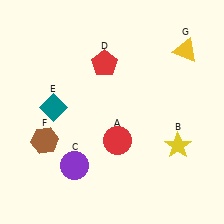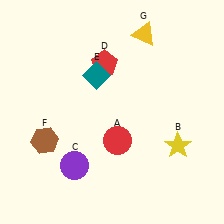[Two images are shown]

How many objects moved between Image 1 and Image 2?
2 objects moved between the two images.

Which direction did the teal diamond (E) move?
The teal diamond (E) moved right.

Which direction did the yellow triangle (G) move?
The yellow triangle (G) moved left.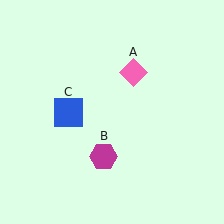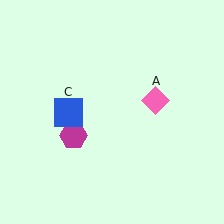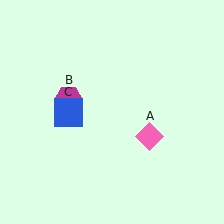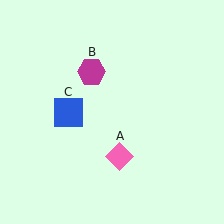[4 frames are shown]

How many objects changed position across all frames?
2 objects changed position: pink diamond (object A), magenta hexagon (object B).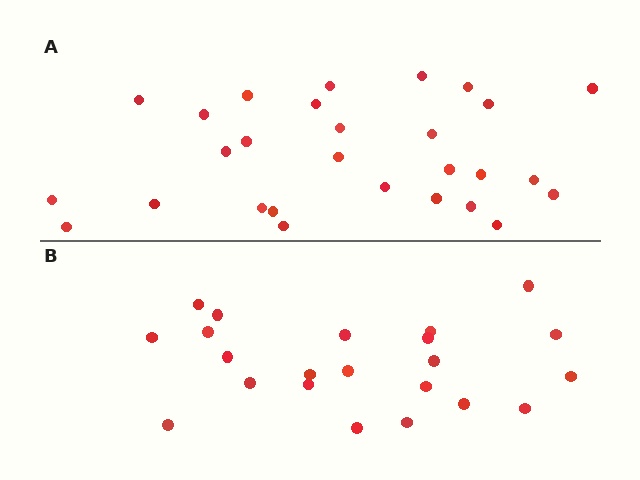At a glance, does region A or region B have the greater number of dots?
Region A (the top region) has more dots.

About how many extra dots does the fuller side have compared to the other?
Region A has about 6 more dots than region B.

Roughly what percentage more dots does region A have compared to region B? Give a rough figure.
About 25% more.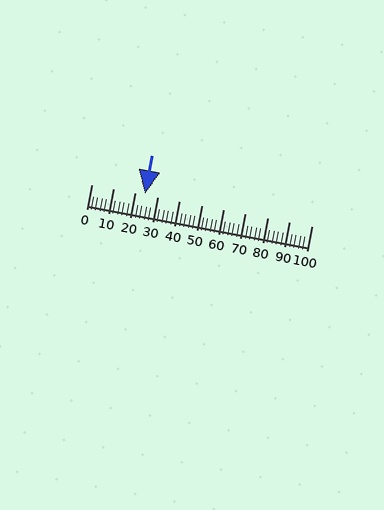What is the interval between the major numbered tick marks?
The major tick marks are spaced 10 units apart.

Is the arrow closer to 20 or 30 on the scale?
The arrow is closer to 20.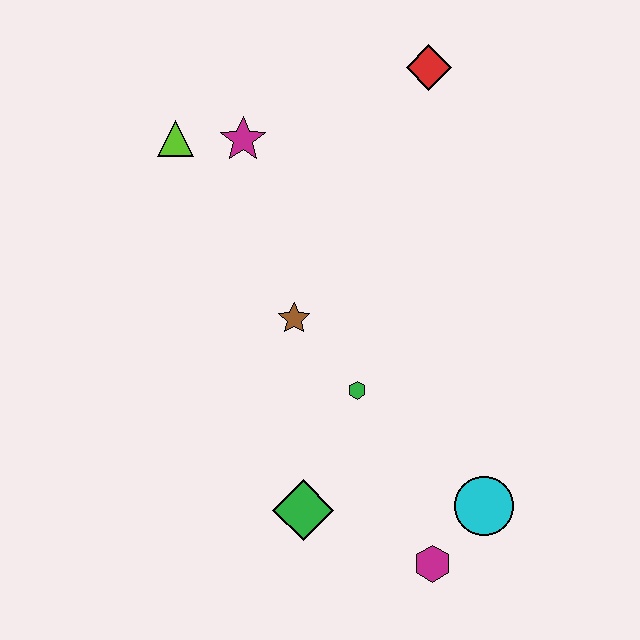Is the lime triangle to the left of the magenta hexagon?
Yes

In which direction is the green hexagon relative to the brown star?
The green hexagon is below the brown star.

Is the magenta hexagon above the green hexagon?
No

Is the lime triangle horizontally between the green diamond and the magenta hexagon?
No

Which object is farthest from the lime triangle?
The magenta hexagon is farthest from the lime triangle.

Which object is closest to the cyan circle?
The magenta hexagon is closest to the cyan circle.